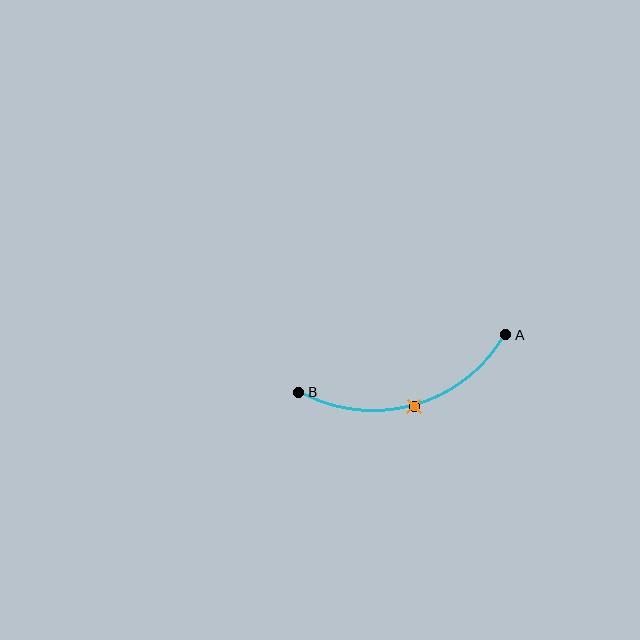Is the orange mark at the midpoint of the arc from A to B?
Yes. The orange mark lies on the arc at equal arc-length from both A and B — it is the arc midpoint.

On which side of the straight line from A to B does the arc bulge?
The arc bulges below the straight line connecting A and B.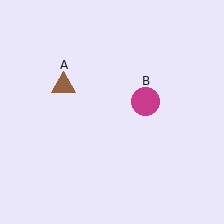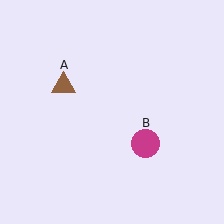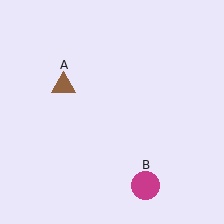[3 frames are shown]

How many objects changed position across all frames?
1 object changed position: magenta circle (object B).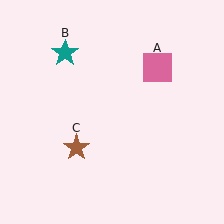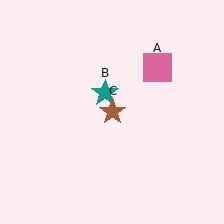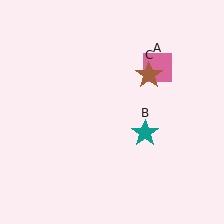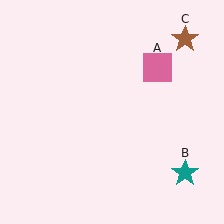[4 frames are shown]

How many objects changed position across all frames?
2 objects changed position: teal star (object B), brown star (object C).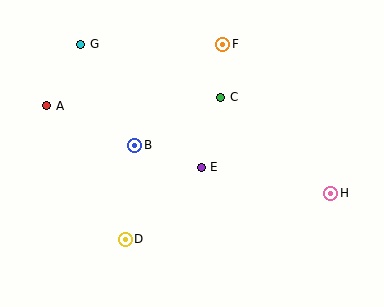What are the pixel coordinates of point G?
Point G is at (81, 44).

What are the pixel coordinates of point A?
Point A is at (47, 106).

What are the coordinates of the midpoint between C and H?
The midpoint between C and H is at (276, 145).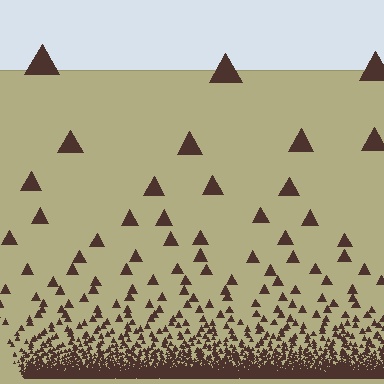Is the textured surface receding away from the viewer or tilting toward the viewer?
The surface appears to tilt toward the viewer. Texture elements get larger and sparser toward the top.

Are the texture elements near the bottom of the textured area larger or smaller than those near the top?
Smaller. The gradient is inverted — elements near the bottom are smaller and denser.